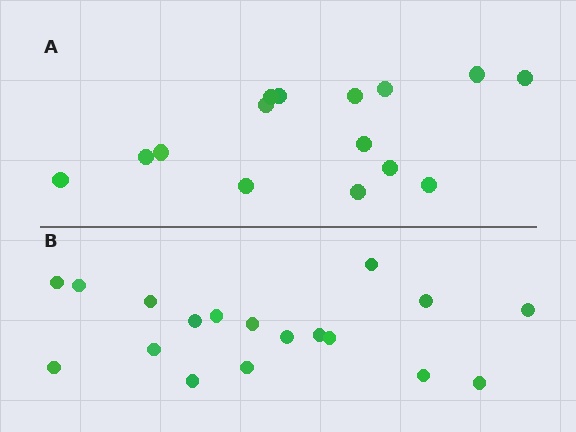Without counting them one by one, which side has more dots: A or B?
Region B (the bottom region) has more dots.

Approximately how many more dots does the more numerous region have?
Region B has just a few more — roughly 2 or 3 more dots than region A.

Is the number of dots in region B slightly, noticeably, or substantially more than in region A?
Region B has only slightly more — the two regions are fairly close. The ratio is roughly 1.2 to 1.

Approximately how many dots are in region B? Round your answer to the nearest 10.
About 20 dots. (The exact count is 18, which rounds to 20.)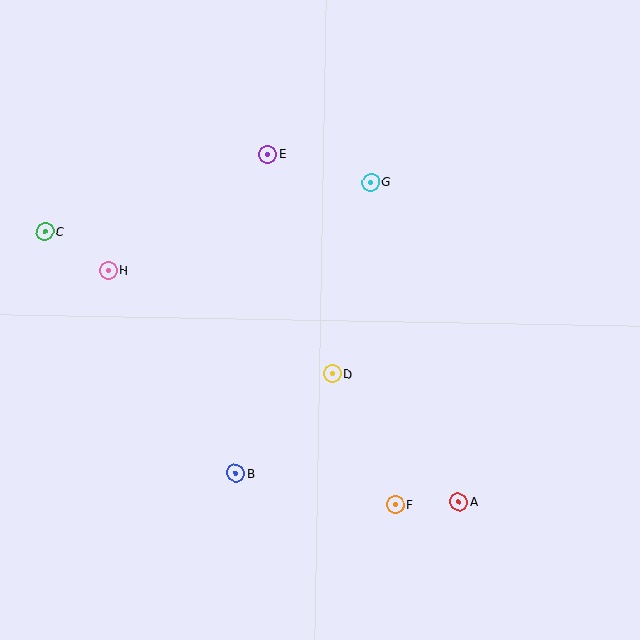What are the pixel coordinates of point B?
Point B is at (236, 473).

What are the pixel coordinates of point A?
Point A is at (458, 502).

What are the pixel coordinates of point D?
Point D is at (332, 374).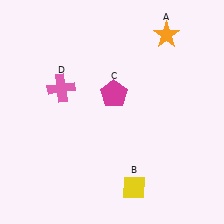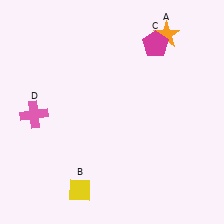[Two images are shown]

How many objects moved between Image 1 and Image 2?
3 objects moved between the two images.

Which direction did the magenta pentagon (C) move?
The magenta pentagon (C) moved up.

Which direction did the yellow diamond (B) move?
The yellow diamond (B) moved left.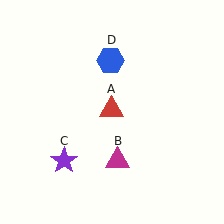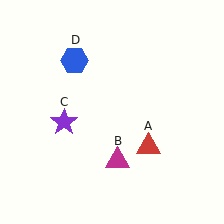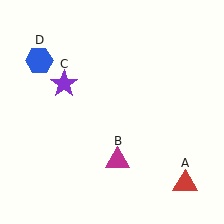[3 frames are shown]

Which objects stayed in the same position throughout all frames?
Magenta triangle (object B) remained stationary.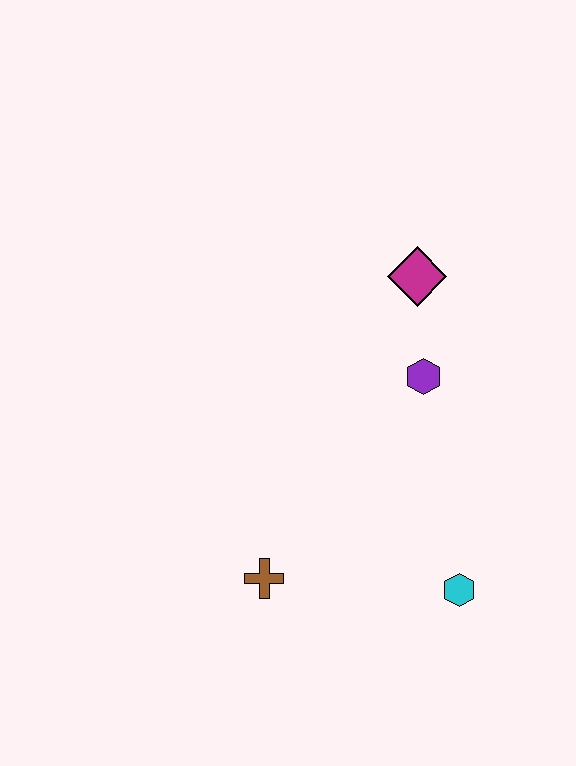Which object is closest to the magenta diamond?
The purple hexagon is closest to the magenta diamond.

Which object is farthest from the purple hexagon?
The brown cross is farthest from the purple hexagon.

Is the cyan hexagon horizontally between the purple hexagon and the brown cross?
No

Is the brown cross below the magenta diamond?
Yes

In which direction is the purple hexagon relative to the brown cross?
The purple hexagon is above the brown cross.